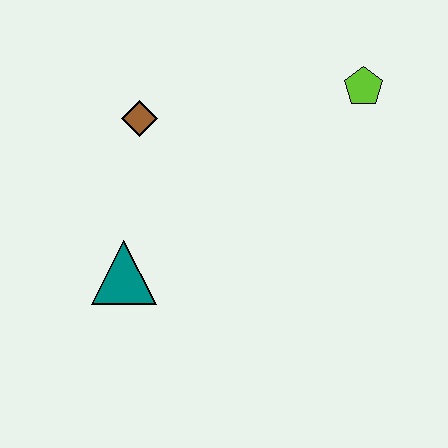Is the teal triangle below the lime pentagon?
Yes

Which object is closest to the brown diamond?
The teal triangle is closest to the brown diamond.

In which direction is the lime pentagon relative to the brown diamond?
The lime pentagon is to the right of the brown diamond.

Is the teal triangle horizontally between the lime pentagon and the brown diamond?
No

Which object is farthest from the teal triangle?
The lime pentagon is farthest from the teal triangle.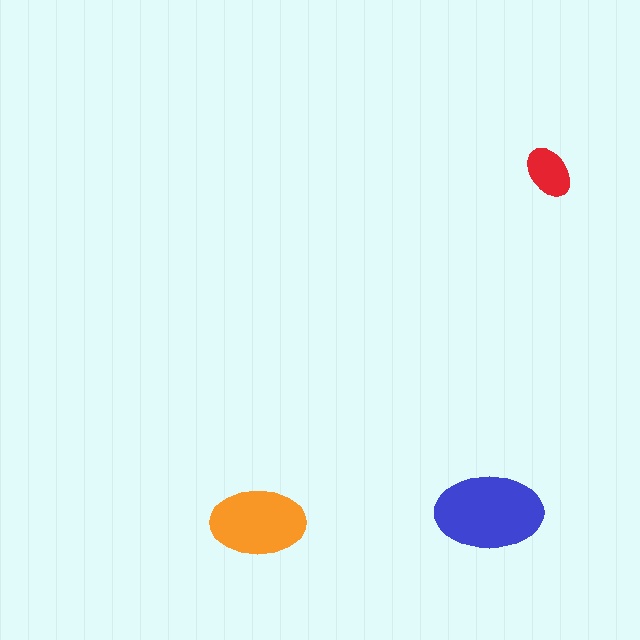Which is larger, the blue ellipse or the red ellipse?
The blue one.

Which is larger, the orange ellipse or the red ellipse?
The orange one.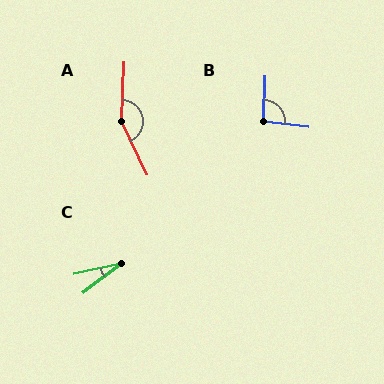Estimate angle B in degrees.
Approximately 95 degrees.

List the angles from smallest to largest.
C (25°), B (95°), A (152°).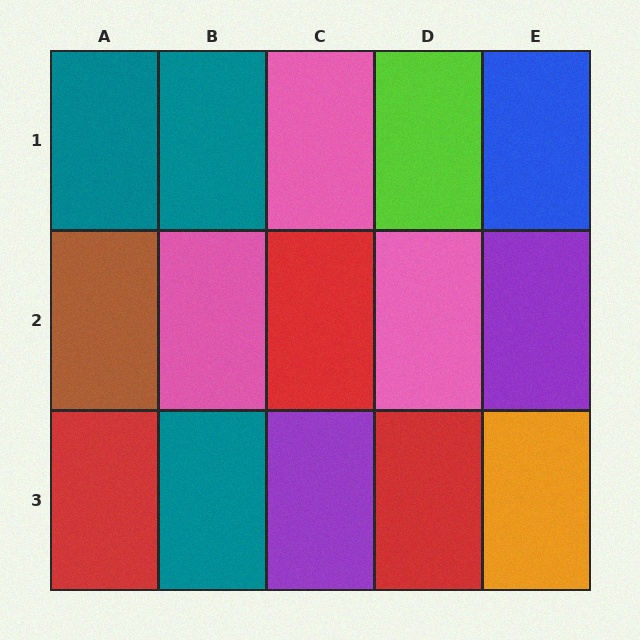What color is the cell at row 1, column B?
Teal.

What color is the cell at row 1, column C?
Pink.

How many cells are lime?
1 cell is lime.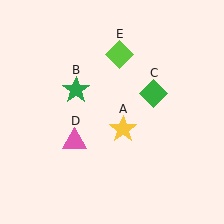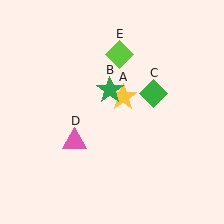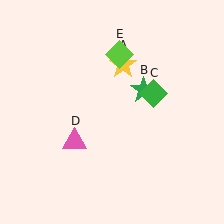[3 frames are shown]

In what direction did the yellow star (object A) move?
The yellow star (object A) moved up.